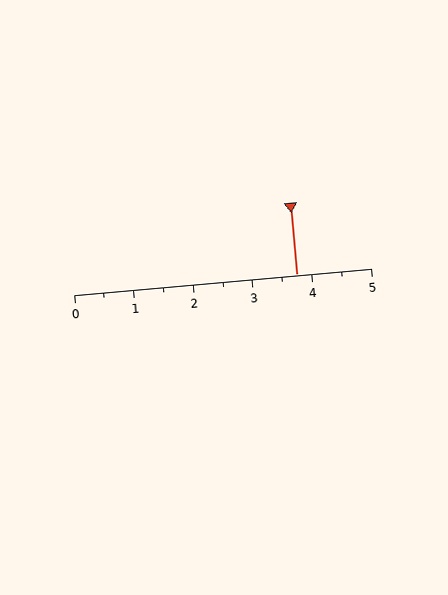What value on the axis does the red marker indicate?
The marker indicates approximately 3.8.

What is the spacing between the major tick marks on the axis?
The major ticks are spaced 1 apart.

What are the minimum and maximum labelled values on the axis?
The axis runs from 0 to 5.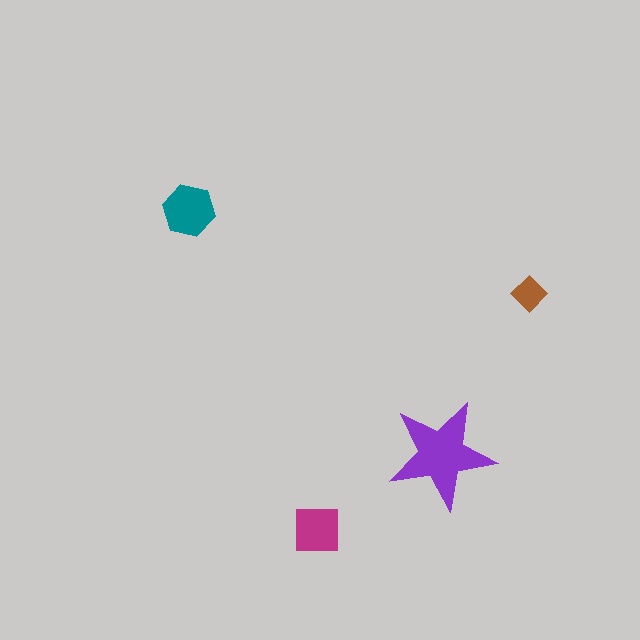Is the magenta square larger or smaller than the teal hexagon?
Smaller.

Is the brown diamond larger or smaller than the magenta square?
Smaller.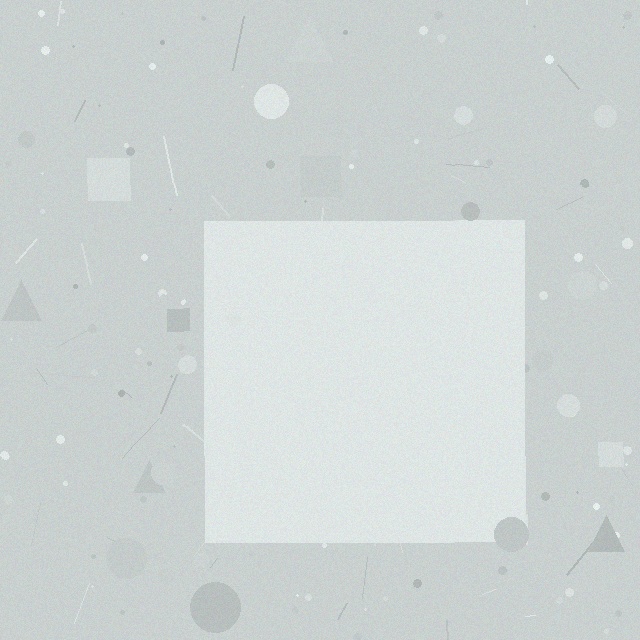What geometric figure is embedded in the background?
A square is embedded in the background.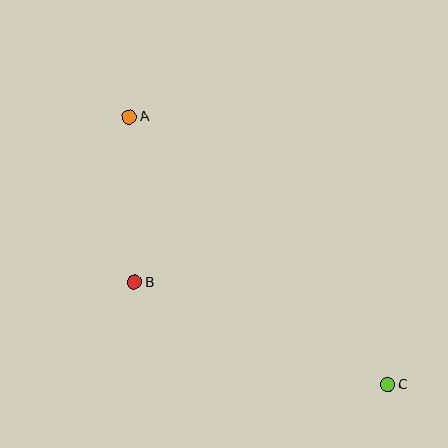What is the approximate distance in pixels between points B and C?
The distance between B and C is approximately 273 pixels.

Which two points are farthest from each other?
Points A and C are farthest from each other.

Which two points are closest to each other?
Points A and B are closest to each other.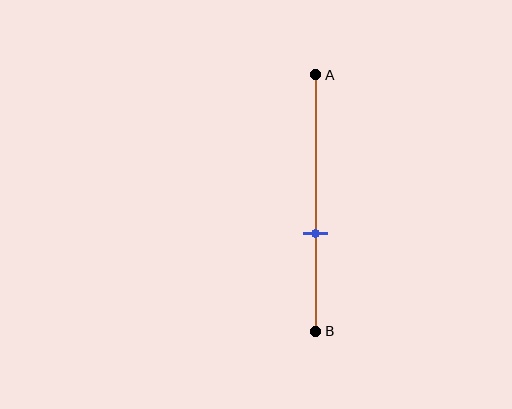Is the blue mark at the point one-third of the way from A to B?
No, the mark is at about 60% from A, not at the 33% one-third point.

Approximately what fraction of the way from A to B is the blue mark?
The blue mark is approximately 60% of the way from A to B.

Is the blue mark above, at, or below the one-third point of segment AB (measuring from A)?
The blue mark is below the one-third point of segment AB.